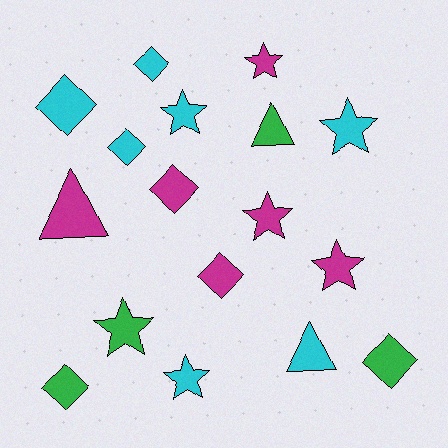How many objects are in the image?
There are 17 objects.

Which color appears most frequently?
Cyan, with 7 objects.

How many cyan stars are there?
There are 3 cyan stars.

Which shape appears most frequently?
Diamond, with 7 objects.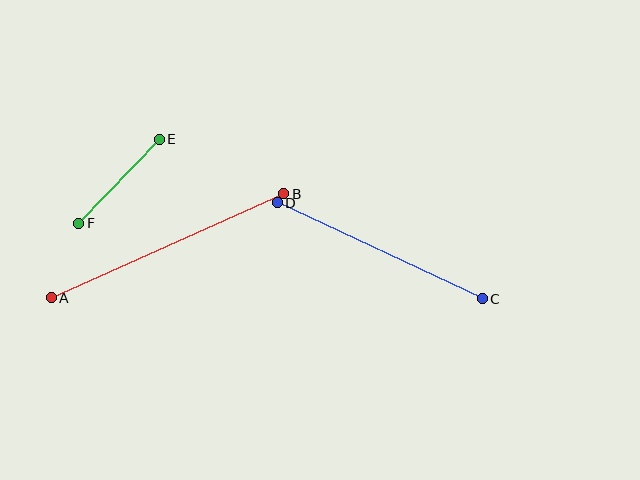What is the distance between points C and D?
The distance is approximately 226 pixels.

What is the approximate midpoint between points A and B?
The midpoint is at approximately (167, 246) pixels.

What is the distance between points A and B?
The distance is approximately 255 pixels.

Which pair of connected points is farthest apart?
Points A and B are farthest apart.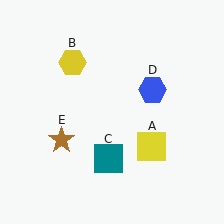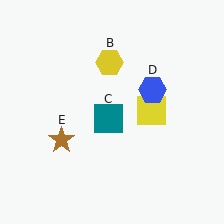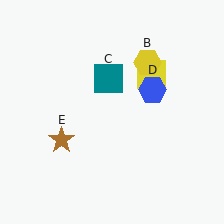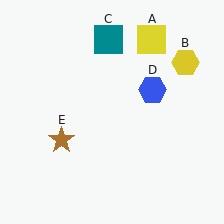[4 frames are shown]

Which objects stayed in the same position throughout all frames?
Blue hexagon (object D) and brown star (object E) remained stationary.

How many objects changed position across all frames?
3 objects changed position: yellow square (object A), yellow hexagon (object B), teal square (object C).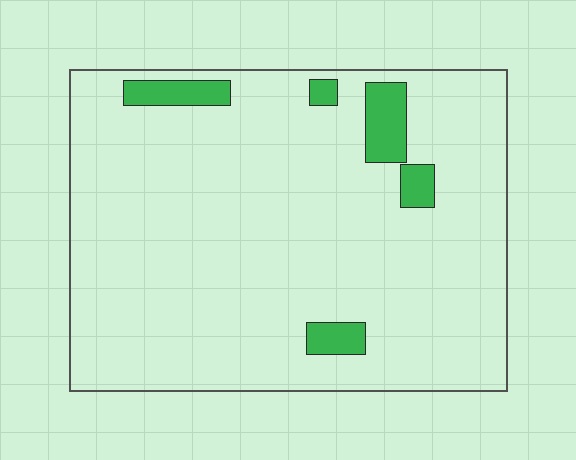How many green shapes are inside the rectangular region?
5.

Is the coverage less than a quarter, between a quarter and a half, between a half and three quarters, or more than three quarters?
Less than a quarter.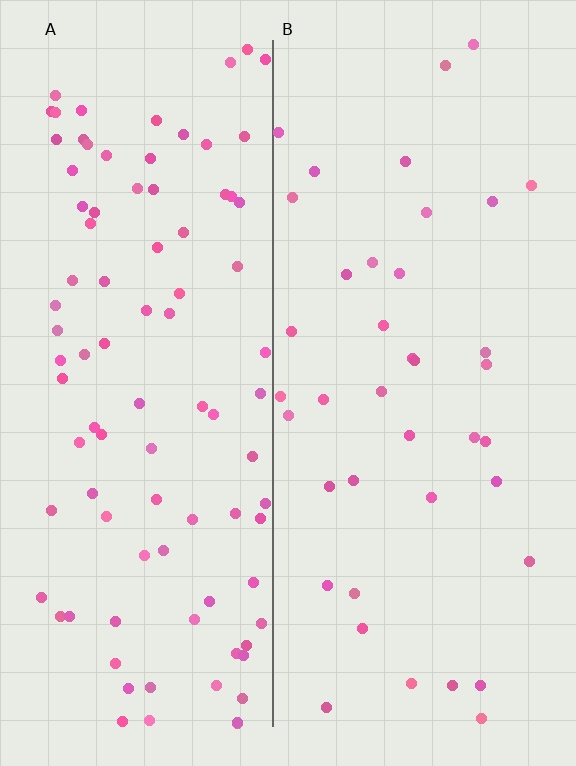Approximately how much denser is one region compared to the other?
Approximately 2.4× — region A over region B.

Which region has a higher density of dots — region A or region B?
A (the left).